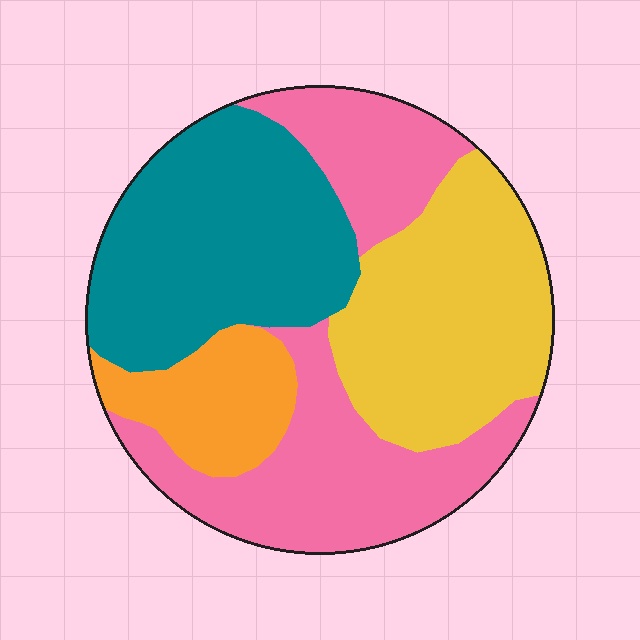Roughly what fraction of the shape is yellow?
Yellow covers about 25% of the shape.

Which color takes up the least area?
Orange, at roughly 10%.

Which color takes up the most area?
Pink, at roughly 35%.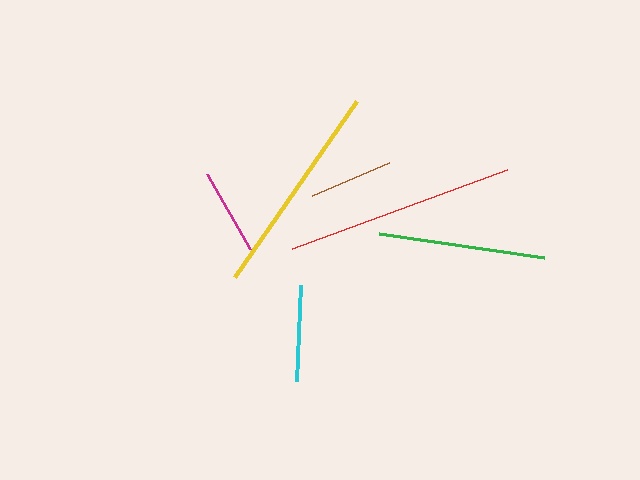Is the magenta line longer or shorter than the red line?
The red line is longer than the magenta line.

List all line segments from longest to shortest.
From longest to shortest: red, yellow, green, cyan, magenta, brown.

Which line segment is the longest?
The red line is the longest at approximately 229 pixels.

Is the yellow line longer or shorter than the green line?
The yellow line is longer than the green line.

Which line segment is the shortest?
The brown line is the shortest at approximately 83 pixels.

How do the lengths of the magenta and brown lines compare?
The magenta and brown lines are approximately the same length.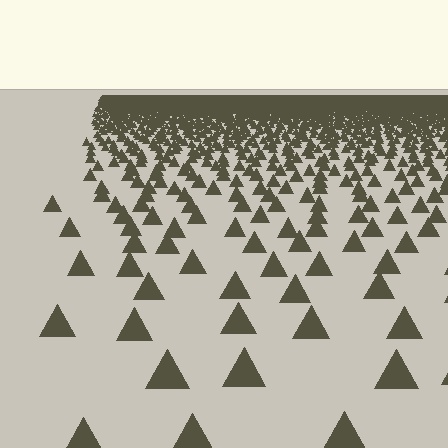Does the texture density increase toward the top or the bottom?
Density increases toward the top.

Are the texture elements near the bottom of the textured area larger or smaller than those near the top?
Larger. Near the bottom, elements are closer to the viewer and appear at a bigger on-screen size.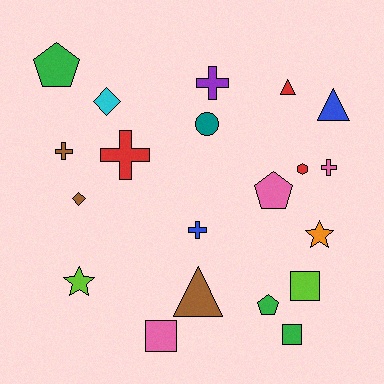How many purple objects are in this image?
There is 1 purple object.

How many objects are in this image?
There are 20 objects.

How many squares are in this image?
There are 3 squares.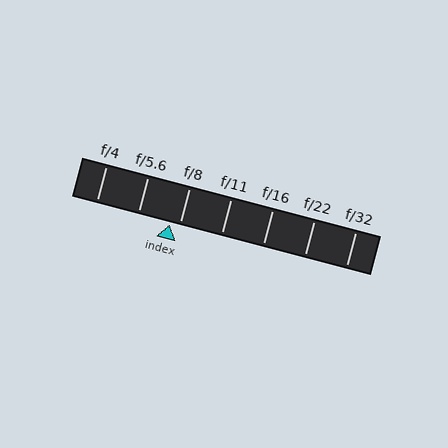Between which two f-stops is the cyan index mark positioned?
The index mark is between f/5.6 and f/8.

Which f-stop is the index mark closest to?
The index mark is closest to f/8.